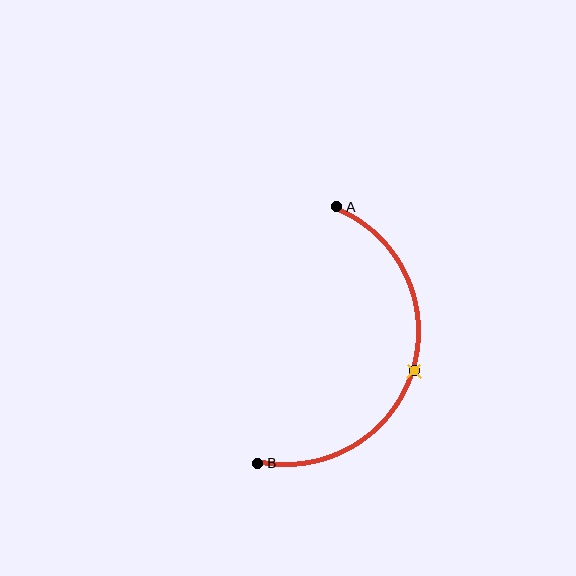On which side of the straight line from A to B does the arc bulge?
The arc bulges to the right of the straight line connecting A and B.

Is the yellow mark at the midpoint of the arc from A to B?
Yes. The yellow mark lies on the arc at equal arc-length from both A and B — it is the arc midpoint.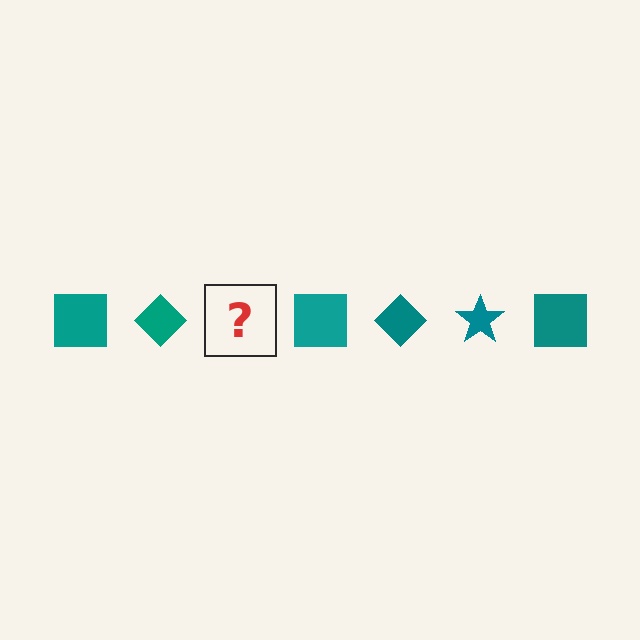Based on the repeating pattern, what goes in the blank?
The blank should be a teal star.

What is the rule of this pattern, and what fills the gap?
The rule is that the pattern cycles through square, diamond, star shapes in teal. The gap should be filled with a teal star.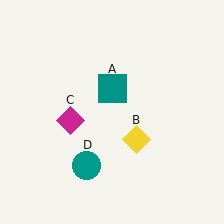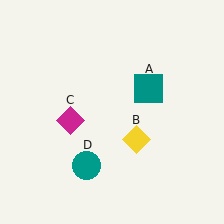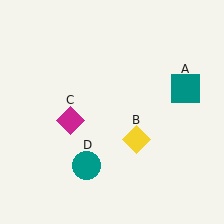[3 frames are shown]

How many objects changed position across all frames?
1 object changed position: teal square (object A).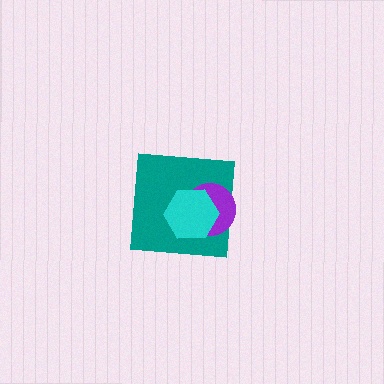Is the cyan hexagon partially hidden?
No, no other shape covers it.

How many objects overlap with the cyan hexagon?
2 objects overlap with the cyan hexagon.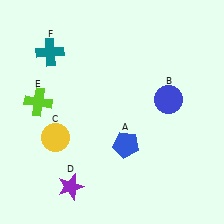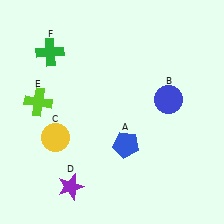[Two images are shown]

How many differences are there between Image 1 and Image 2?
There is 1 difference between the two images.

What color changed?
The cross (F) changed from teal in Image 1 to green in Image 2.